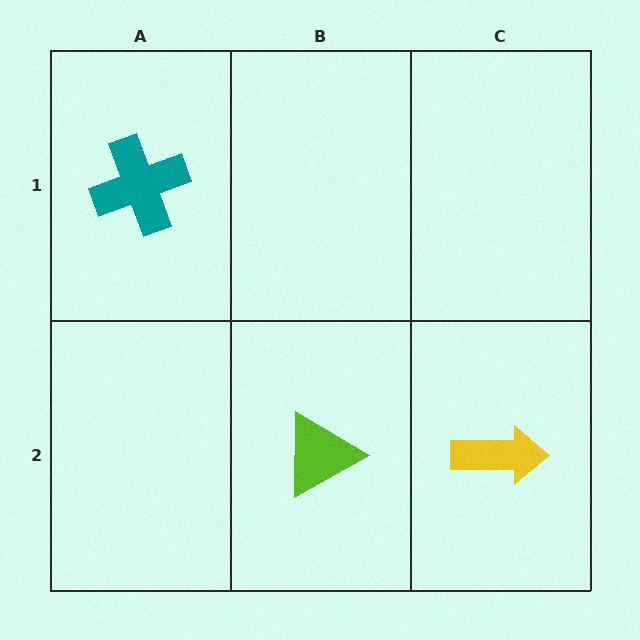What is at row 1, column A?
A teal cross.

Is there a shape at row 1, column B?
No, that cell is empty.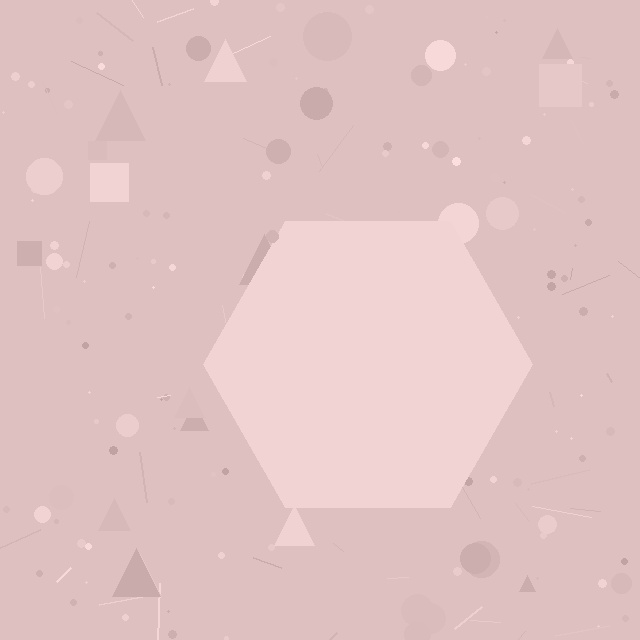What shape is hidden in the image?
A hexagon is hidden in the image.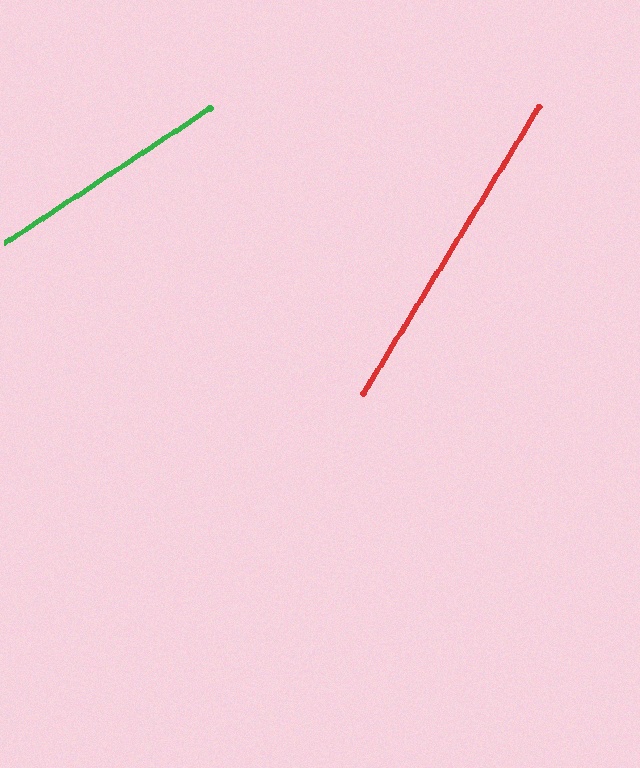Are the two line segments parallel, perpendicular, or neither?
Neither parallel nor perpendicular — they differ by about 25°.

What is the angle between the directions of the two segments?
Approximately 25 degrees.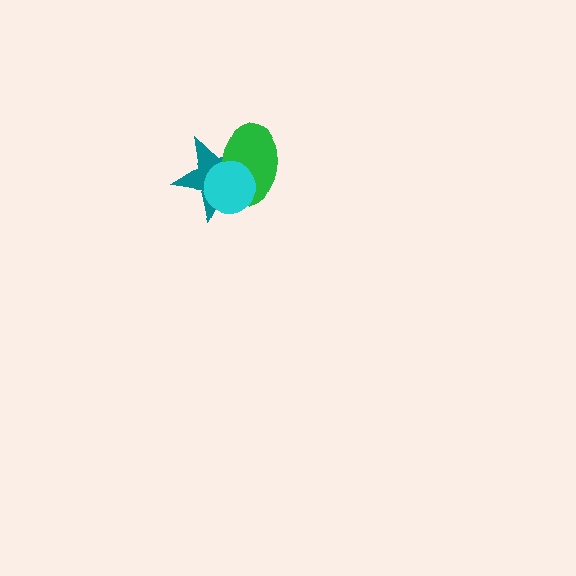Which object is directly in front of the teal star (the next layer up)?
The green ellipse is directly in front of the teal star.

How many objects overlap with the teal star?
2 objects overlap with the teal star.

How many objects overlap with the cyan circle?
2 objects overlap with the cyan circle.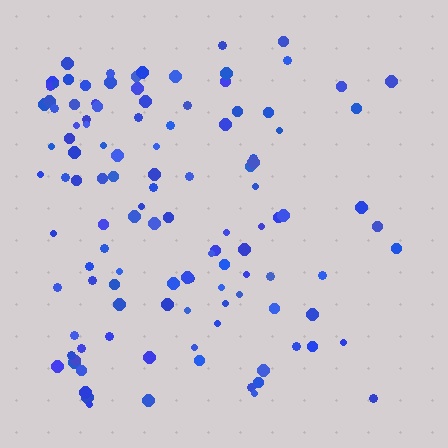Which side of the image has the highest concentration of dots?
The left.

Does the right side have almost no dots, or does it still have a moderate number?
Still a moderate number, just noticeably fewer than the left.